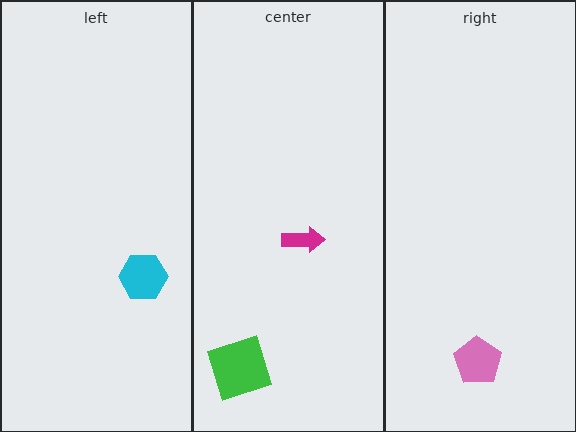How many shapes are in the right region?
1.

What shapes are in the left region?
The cyan hexagon.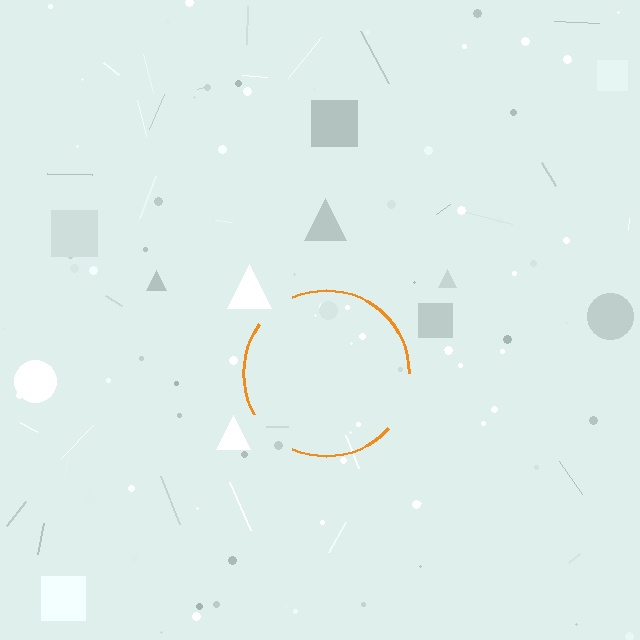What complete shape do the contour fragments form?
The contour fragments form a circle.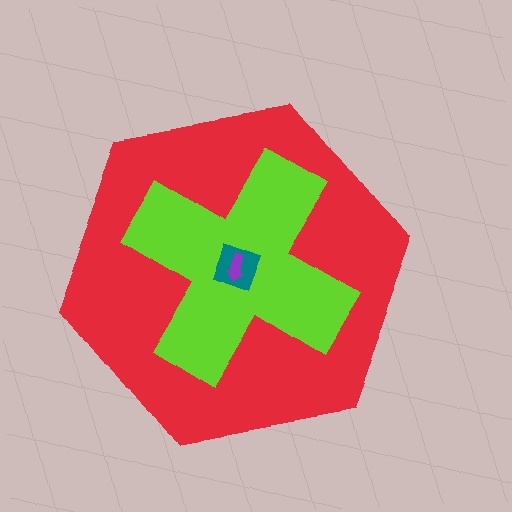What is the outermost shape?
The red hexagon.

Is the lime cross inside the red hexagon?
Yes.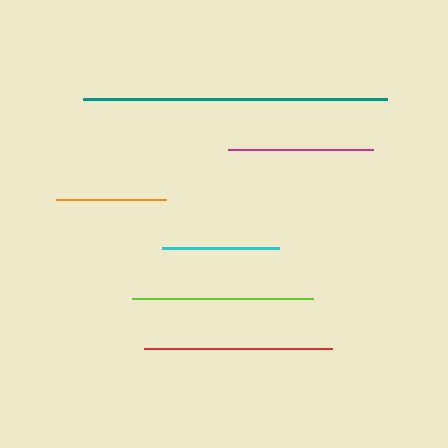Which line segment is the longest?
The teal line is the longest at approximately 304 pixels.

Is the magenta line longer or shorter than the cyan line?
The magenta line is longer than the cyan line.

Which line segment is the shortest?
The orange line is the shortest at approximately 110 pixels.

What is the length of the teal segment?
The teal segment is approximately 304 pixels long.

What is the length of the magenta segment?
The magenta segment is approximately 145 pixels long.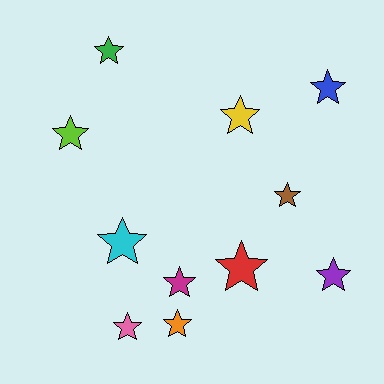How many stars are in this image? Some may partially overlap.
There are 11 stars.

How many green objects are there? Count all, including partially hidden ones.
There is 1 green object.